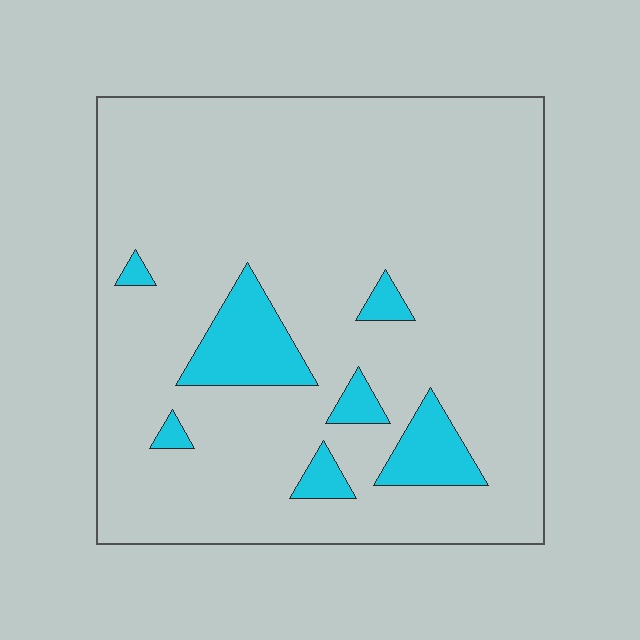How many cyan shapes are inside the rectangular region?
7.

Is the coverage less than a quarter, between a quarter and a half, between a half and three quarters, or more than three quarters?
Less than a quarter.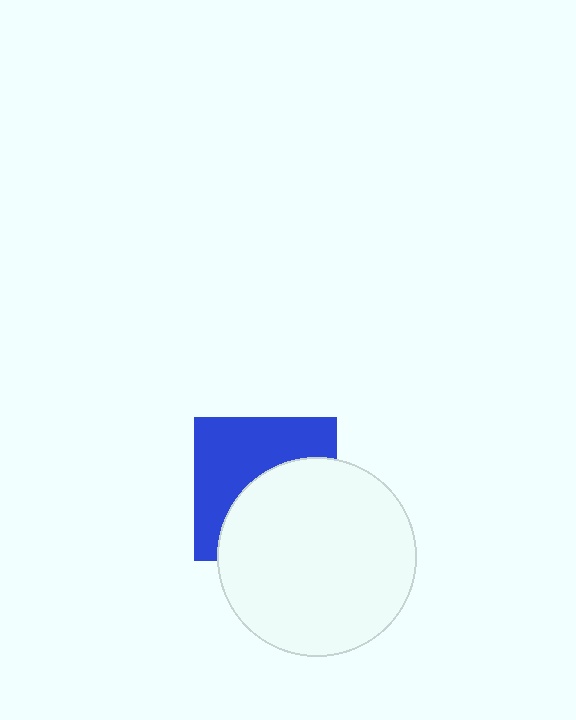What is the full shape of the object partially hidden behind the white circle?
The partially hidden object is a blue square.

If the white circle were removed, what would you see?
You would see the complete blue square.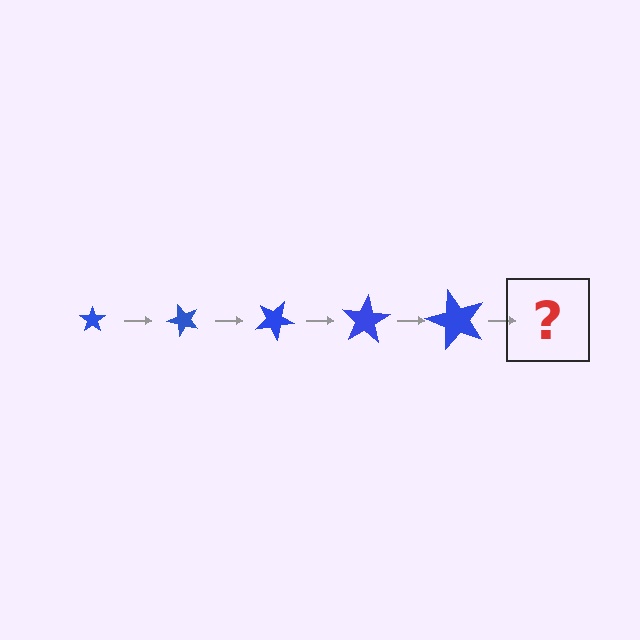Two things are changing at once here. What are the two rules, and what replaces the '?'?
The two rules are that the star grows larger each step and it rotates 50 degrees each step. The '?' should be a star, larger than the previous one and rotated 250 degrees from the start.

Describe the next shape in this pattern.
It should be a star, larger than the previous one and rotated 250 degrees from the start.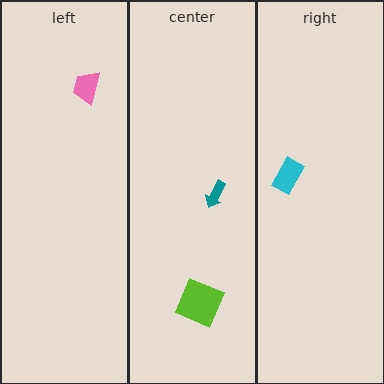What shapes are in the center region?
The lime square, the teal arrow.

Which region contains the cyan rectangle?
The right region.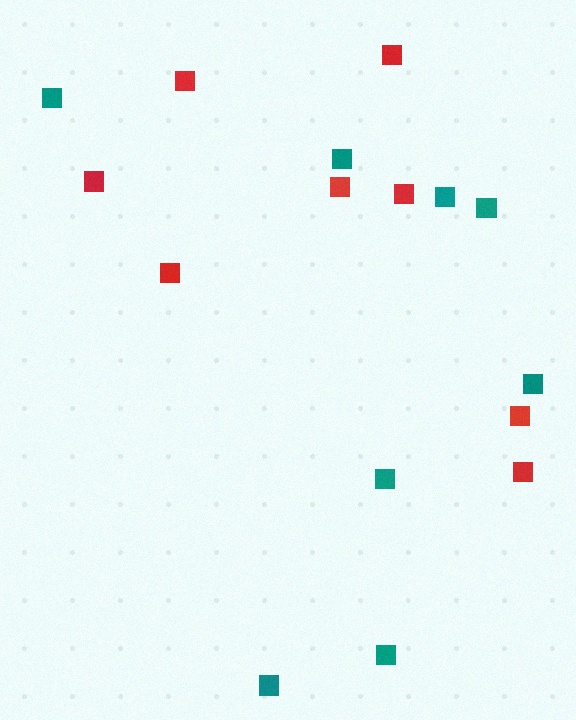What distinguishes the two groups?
There are 2 groups: one group of red squares (8) and one group of teal squares (8).